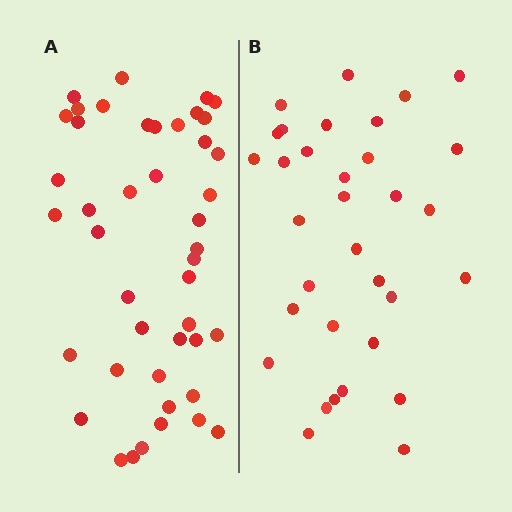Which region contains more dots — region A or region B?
Region A (the left region) has more dots.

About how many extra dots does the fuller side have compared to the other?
Region A has roughly 12 or so more dots than region B.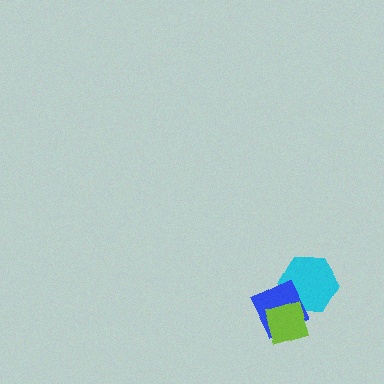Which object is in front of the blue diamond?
The lime diamond is in front of the blue diamond.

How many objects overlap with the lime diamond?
2 objects overlap with the lime diamond.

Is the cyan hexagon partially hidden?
Yes, it is partially covered by another shape.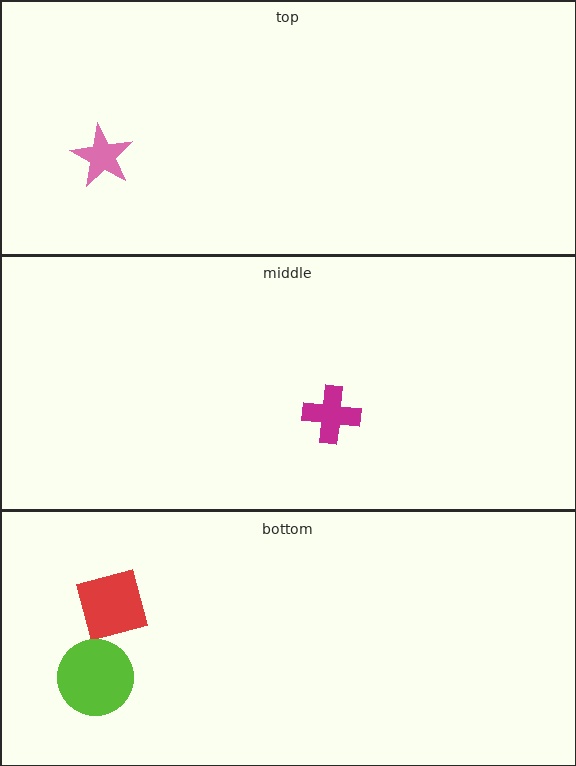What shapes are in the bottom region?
The red square, the lime circle.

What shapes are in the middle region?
The magenta cross.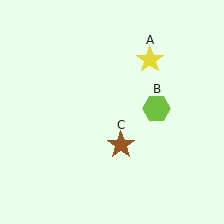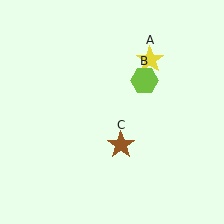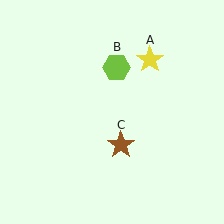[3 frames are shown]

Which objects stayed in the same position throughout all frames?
Yellow star (object A) and brown star (object C) remained stationary.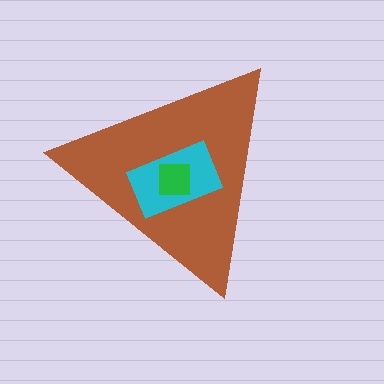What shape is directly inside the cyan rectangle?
The green square.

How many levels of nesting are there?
3.